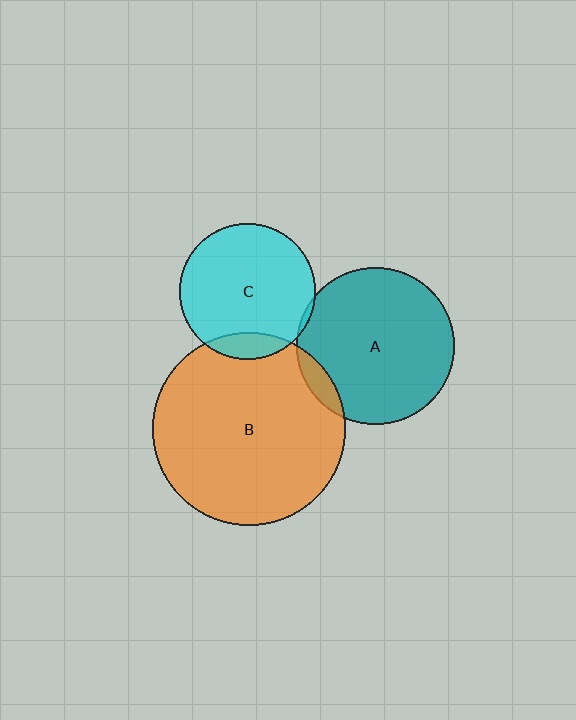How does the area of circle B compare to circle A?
Approximately 1.5 times.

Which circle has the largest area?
Circle B (orange).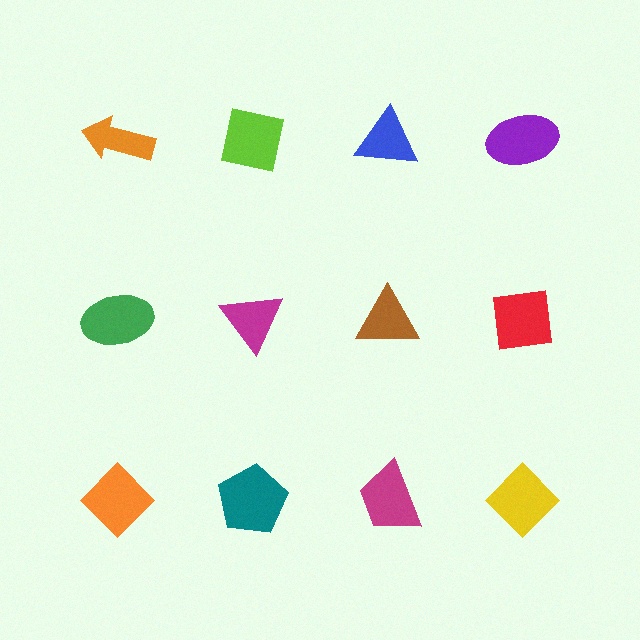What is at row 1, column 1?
An orange arrow.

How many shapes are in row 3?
4 shapes.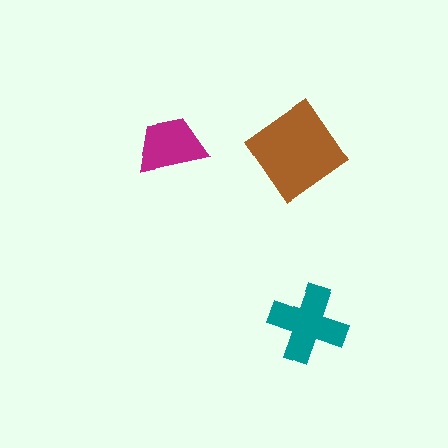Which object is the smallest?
The magenta trapezoid.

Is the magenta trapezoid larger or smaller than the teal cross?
Smaller.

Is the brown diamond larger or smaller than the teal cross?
Larger.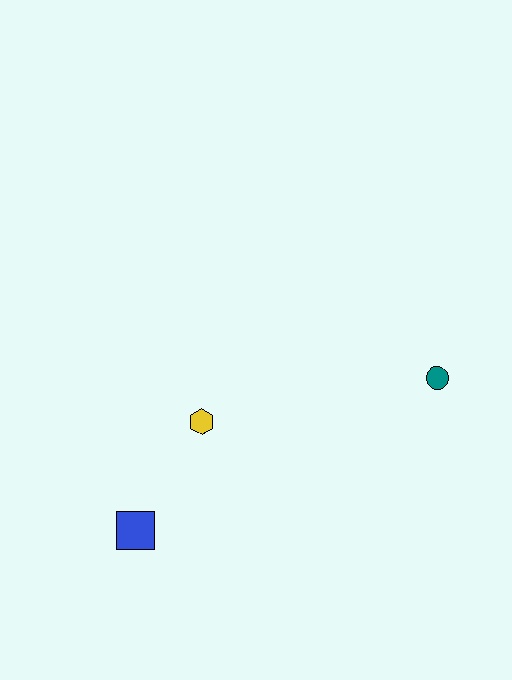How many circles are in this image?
There is 1 circle.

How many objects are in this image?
There are 3 objects.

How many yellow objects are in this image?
There is 1 yellow object.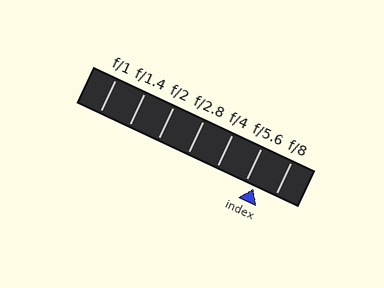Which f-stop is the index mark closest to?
The index mark is closest to f/5.6.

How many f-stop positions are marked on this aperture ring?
There are 7 f-stop positions marked.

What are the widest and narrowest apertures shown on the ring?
The widest aperture shown is f/1 and the narrowest is f/8.